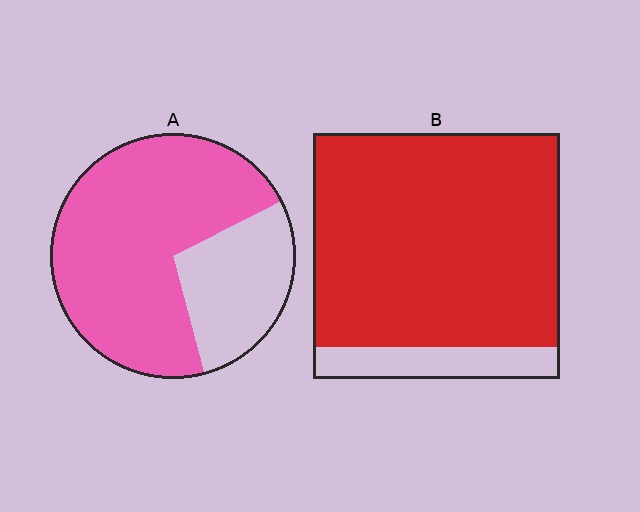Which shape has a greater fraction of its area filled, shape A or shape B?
Shape B.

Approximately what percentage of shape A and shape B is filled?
A is approximately 70% and B is approximately 85%.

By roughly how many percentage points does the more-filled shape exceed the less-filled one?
By roughly 15 percentage points (B over A).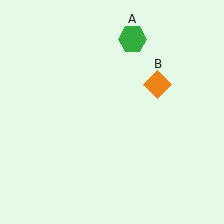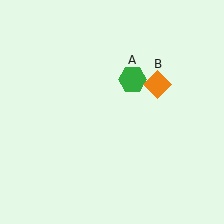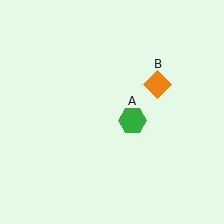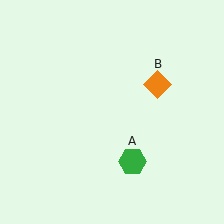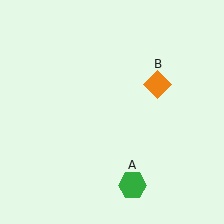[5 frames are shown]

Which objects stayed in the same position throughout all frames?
Orange diamond (object B) remained stationary.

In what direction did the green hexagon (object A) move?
The green hexagon (object A) moved down.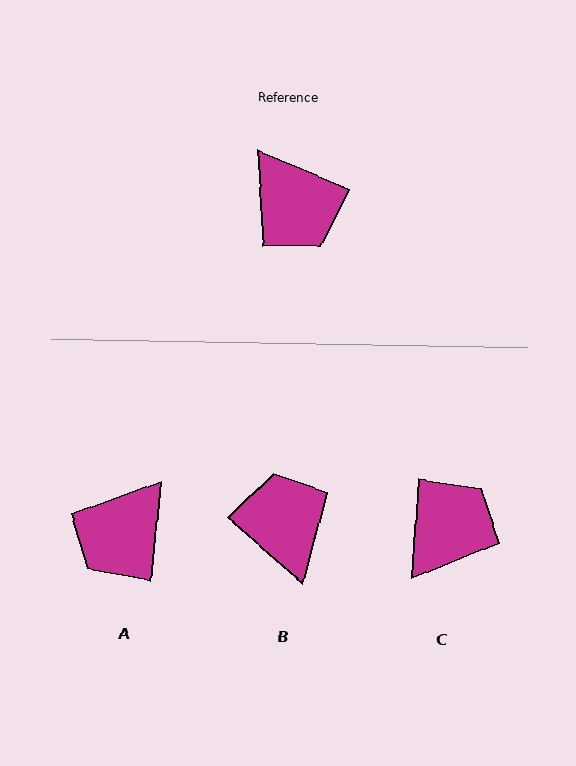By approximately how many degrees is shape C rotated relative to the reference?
Approximately 108 degrees counter-clockwise.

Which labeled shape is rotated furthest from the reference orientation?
B, about 161 degrees away.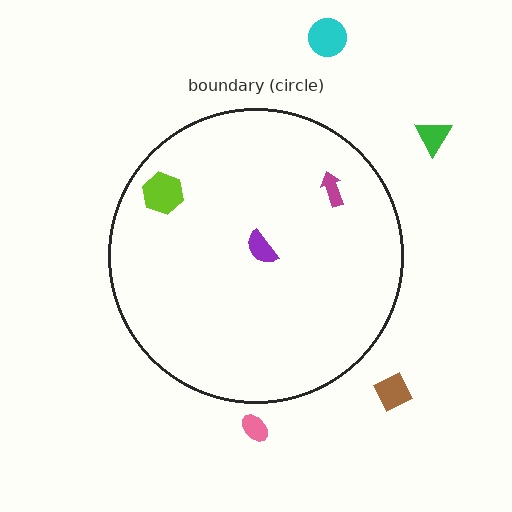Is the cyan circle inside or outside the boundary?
Outside.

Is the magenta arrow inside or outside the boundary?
Inside.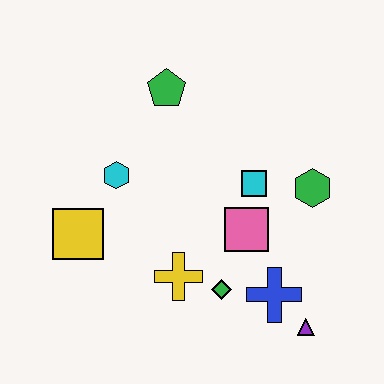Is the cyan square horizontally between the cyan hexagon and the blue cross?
Yes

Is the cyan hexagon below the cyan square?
No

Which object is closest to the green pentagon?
The cyan hexagon is closest to the green pentagon.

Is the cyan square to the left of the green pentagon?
No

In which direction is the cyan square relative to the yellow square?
The cyan square is to the right of the yellow square.